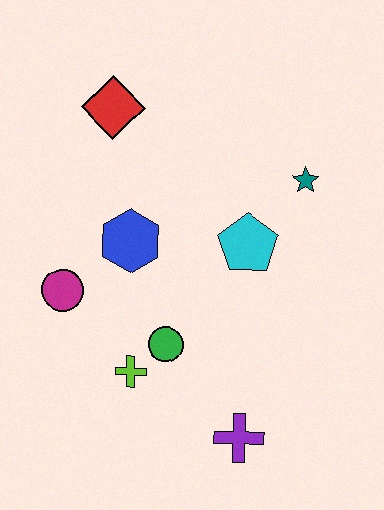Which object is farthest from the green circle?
The red diamond is farthest from the green circle.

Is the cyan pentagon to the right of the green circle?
Yes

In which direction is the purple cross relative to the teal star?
The purple cross is below the teal star.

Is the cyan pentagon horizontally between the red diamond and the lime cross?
No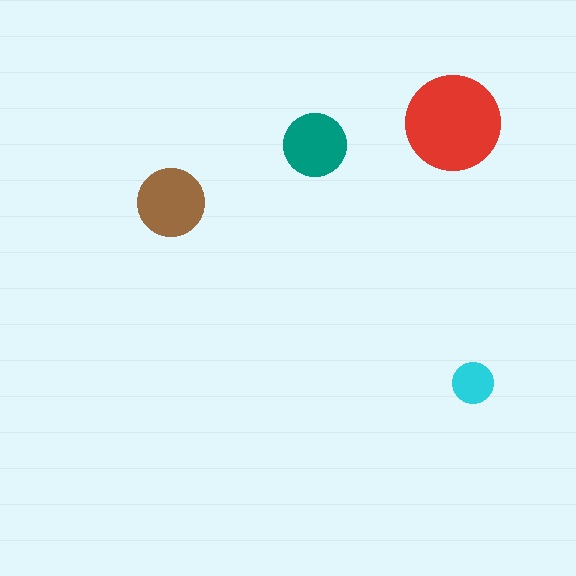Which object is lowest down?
The cyan circle is bottommost.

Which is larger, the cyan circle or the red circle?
The red one.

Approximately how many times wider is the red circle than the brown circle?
About 1.5 times wider.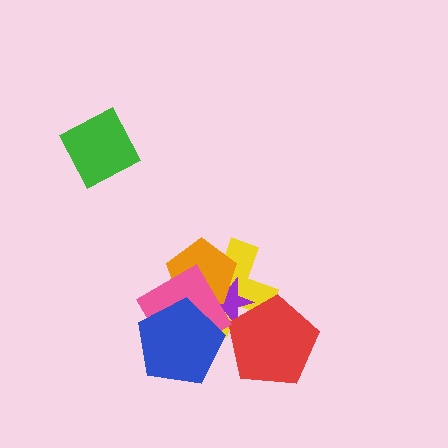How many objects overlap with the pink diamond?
4 objects overlap with the pink diamond.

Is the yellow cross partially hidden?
Yes, it is partially covered by another shape.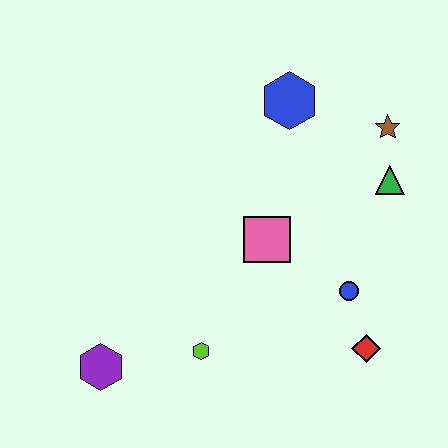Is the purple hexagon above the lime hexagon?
No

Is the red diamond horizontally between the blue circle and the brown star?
Yes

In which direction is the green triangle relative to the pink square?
The green triangle is to the right of the pink square.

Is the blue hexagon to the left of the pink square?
No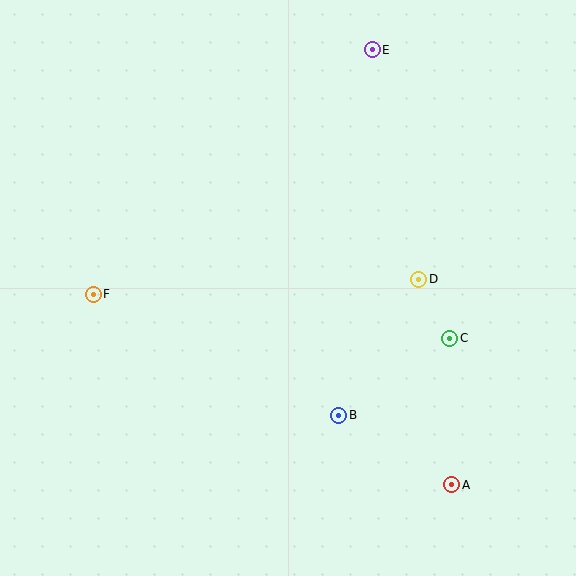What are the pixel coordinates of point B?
Point B is at (339, 415).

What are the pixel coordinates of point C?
Point C is at (450, 338).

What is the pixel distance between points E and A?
The distance between E and A is 442 pixels.